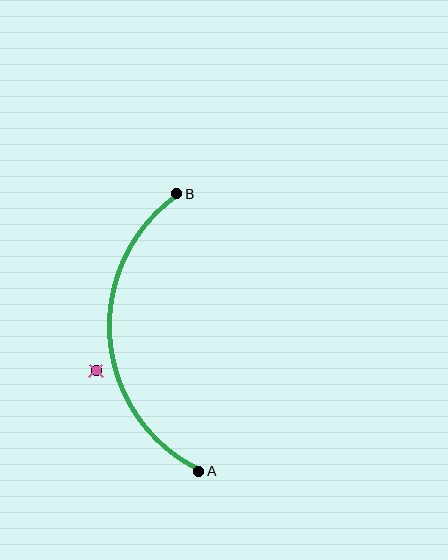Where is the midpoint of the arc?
The arc midpoint is the point on the curve farthest from the straight line joining A and B. It sits to the left of that line.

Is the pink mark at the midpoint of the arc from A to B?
No — the pink mark does not lie on the arc at all. It sits slightly outside the curve.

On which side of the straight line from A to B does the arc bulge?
The arc bulges to the left of the straight line connecting A and B.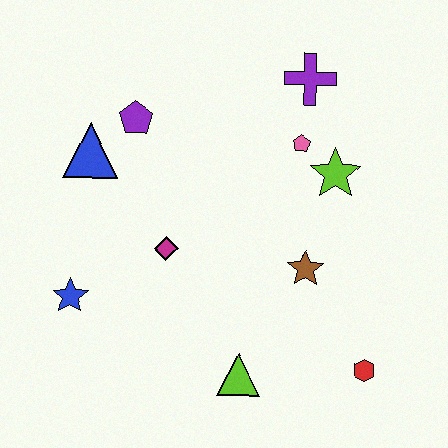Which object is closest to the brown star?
The lime star is closest to the brown star.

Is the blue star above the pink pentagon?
No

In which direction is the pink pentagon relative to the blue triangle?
The pink pentagon is to the right of the blue triangle.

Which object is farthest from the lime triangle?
The purple cross is farthest from the lime triangle.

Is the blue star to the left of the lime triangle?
Yes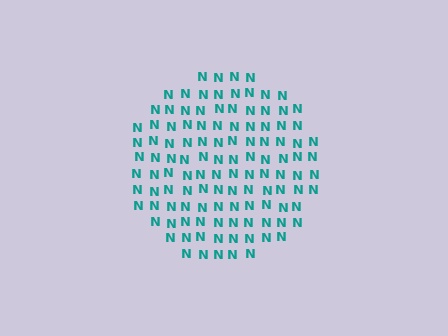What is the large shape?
The large shape is a circle.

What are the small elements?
The small elements are letter N's.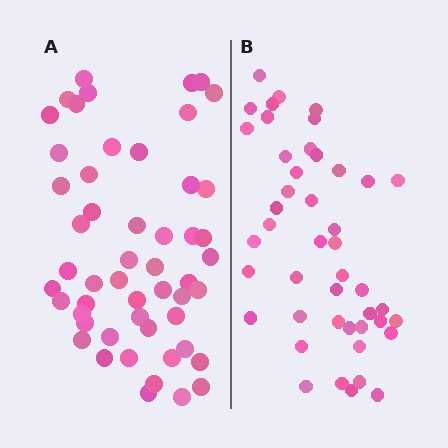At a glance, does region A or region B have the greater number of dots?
Region A (the left region) has more dots.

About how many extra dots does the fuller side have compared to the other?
Region A has roughly 8 or so more dots than region B.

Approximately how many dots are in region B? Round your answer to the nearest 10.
About 40 dots. (The exact count is 45, which rounds to 40.)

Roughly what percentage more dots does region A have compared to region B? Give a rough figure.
About 15% more.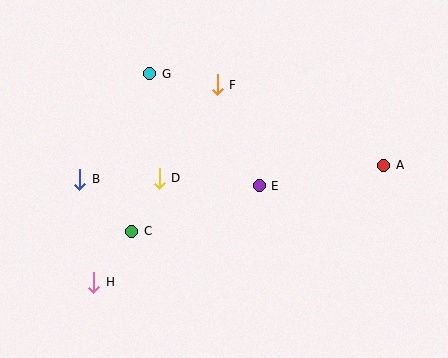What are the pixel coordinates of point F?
Point F is at (217, 85).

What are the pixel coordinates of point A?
Point A is at (384, 165).